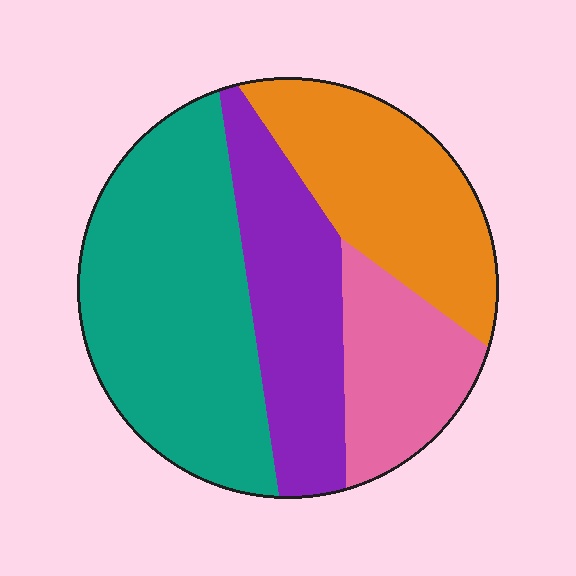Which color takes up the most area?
Teal, at roughly 40%.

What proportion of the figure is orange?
Orange covers 24% of the figure.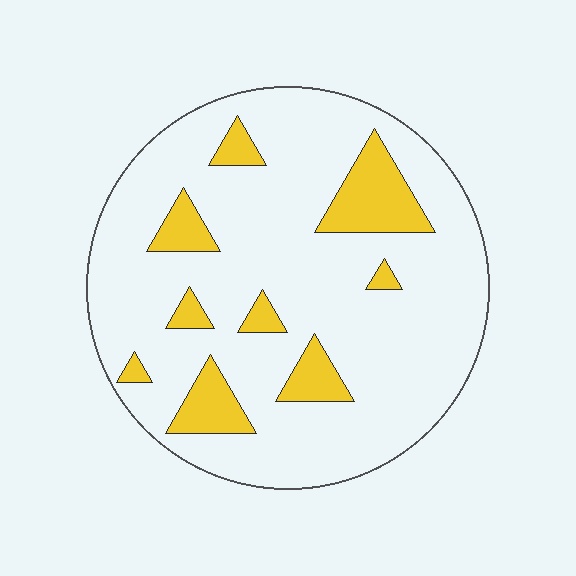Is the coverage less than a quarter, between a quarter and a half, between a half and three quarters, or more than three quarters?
Less than a quarter.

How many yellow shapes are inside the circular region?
9.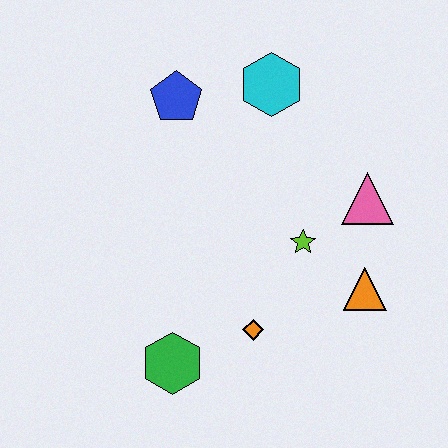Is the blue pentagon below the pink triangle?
No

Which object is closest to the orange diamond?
The green hexagon is closest to the orange diamond.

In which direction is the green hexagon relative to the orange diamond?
The green hexagon is to the left of the orange diamond.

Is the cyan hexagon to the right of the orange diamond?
Yes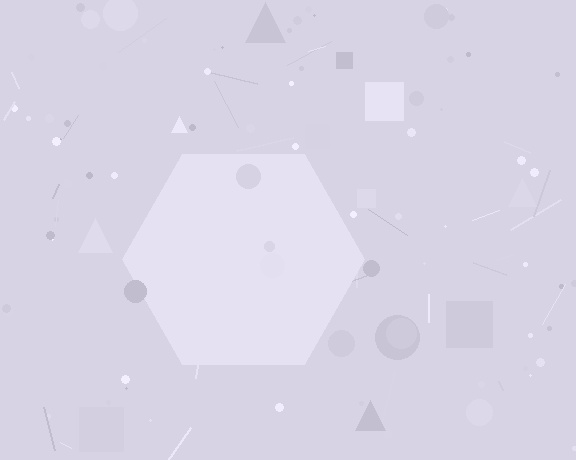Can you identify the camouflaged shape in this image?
The camouflaged shape is a hexagon.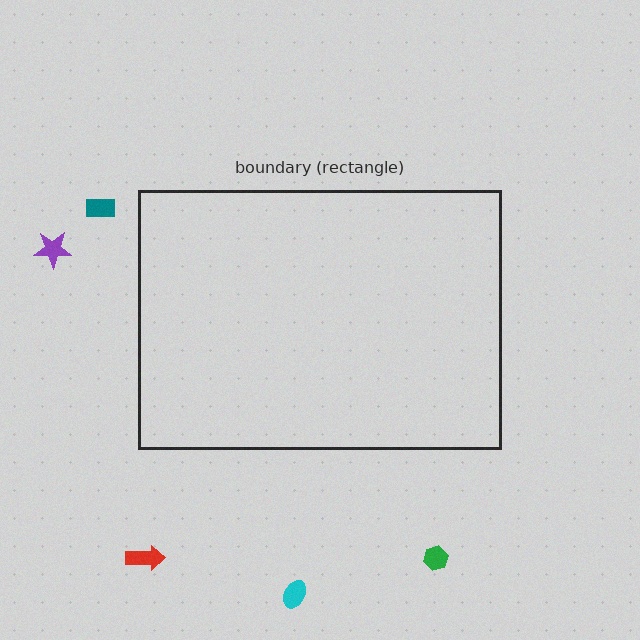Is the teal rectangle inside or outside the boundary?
Outside.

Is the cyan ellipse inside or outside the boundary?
Outside.